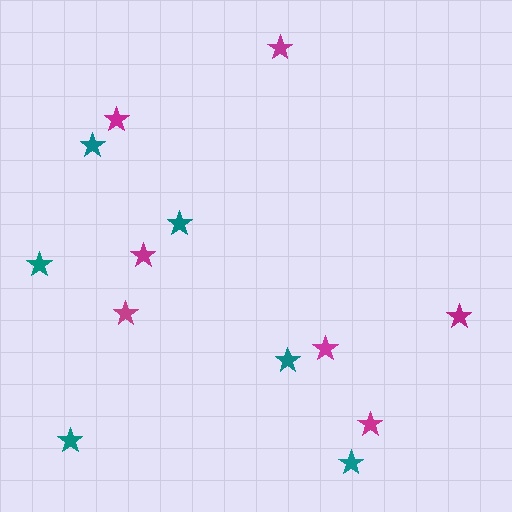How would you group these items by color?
There are 2 groups: one group of magenta stars (7) and one group of teal stars (6).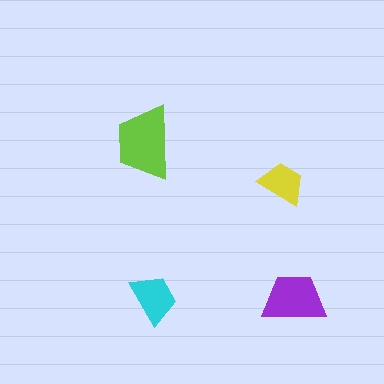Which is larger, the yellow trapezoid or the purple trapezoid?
The purple one.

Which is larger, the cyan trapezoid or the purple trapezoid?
The purple one.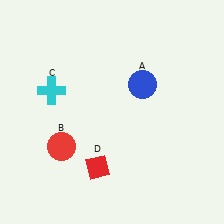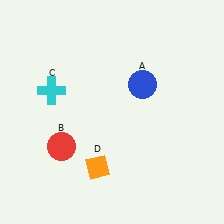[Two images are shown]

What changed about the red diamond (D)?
In Image 1, D is red. In Image 2, it changed to orange.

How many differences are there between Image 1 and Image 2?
There is 1 difference between the two images.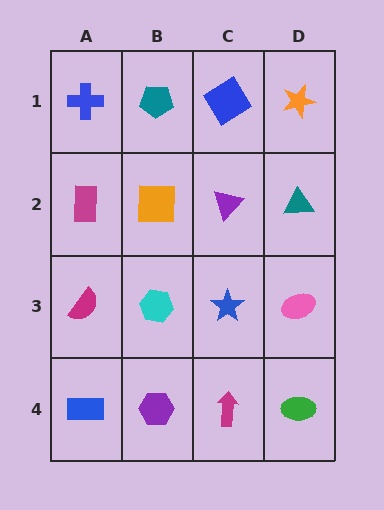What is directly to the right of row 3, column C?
A pink ellipse.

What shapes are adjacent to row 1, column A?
A magenta rectangle (row 2, column A), a teal pentagon (row 1, column B).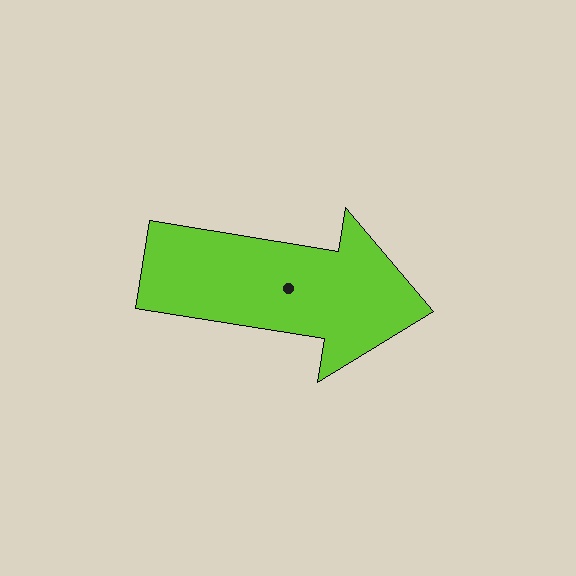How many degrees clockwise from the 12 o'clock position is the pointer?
Approximately 99 degrees.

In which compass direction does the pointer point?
East.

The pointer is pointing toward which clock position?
Roughly 3 o'clock.